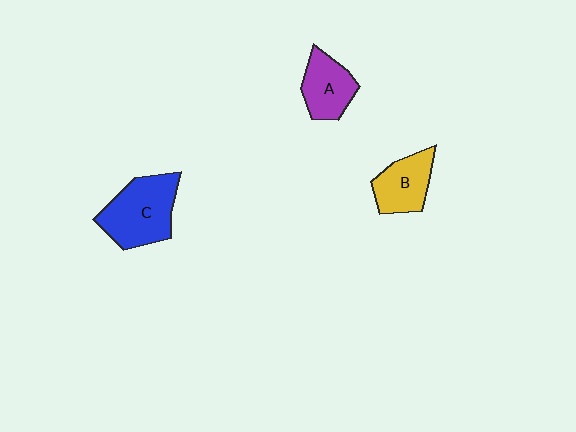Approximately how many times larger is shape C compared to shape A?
Approximately 1.5 times.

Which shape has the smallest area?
Shape A (purple).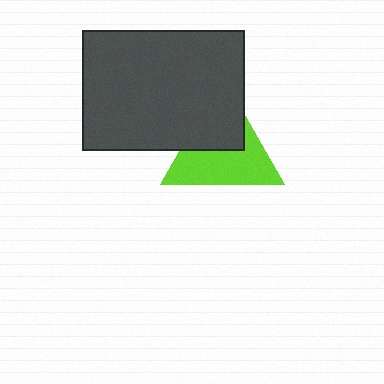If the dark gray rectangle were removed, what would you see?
You would see the complete lime triangle.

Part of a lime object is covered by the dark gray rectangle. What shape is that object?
It is a triangle.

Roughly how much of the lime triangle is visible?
About half of it is visible (roughly 58%).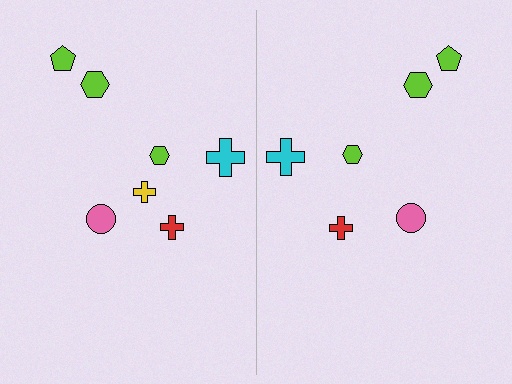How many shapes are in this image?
There are 13 shapes in this image.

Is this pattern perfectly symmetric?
No, the pattern is not perfectly symmetric. A yellow cross is missing from the right side.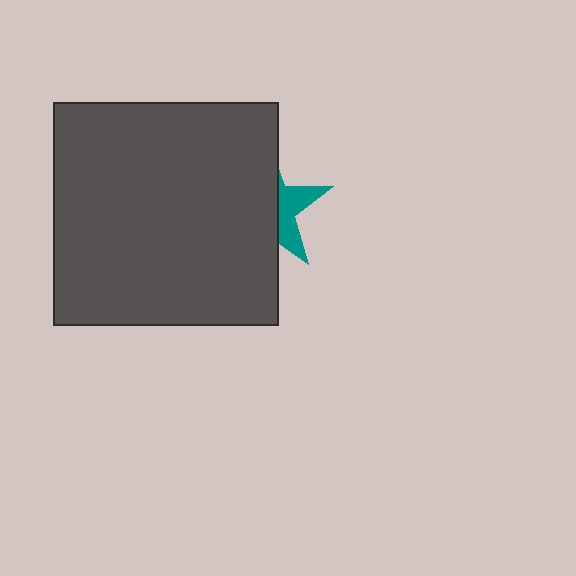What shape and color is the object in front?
The object in front is a dark gray rectangle.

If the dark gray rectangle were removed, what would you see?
You would see the complete teal star.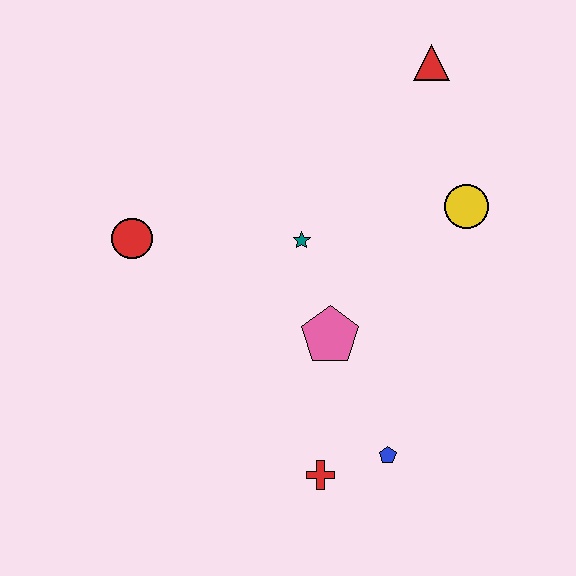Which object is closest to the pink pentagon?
The teal star is closest to the pink pentagon.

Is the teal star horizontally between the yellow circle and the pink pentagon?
No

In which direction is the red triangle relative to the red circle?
The red triangle is to the right of the red circle.